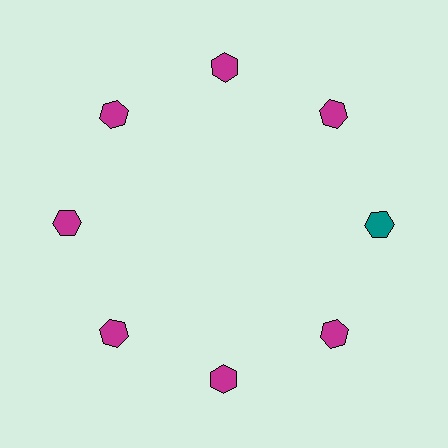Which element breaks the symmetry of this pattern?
The teal hexagon at roughly the 3 o'clock position breaks the symmetry. All other shapes are magenta hexagons.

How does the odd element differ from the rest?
It has a different color: teal instead of magenta.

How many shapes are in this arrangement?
There are 8 shapes arranged in a ring pattern.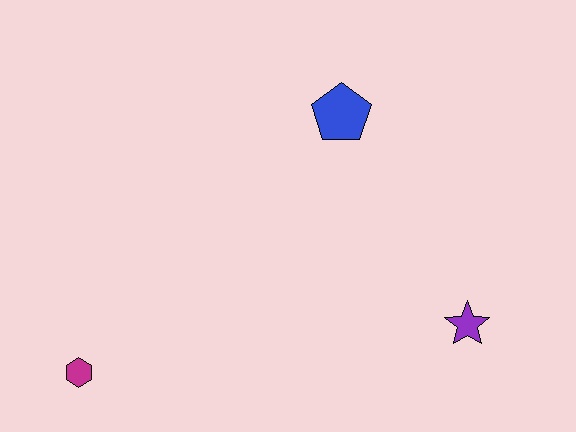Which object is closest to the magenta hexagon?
The blue pentagon is closest to the magenta hexagon.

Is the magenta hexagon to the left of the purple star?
Yes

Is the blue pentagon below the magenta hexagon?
No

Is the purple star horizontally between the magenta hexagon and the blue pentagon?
No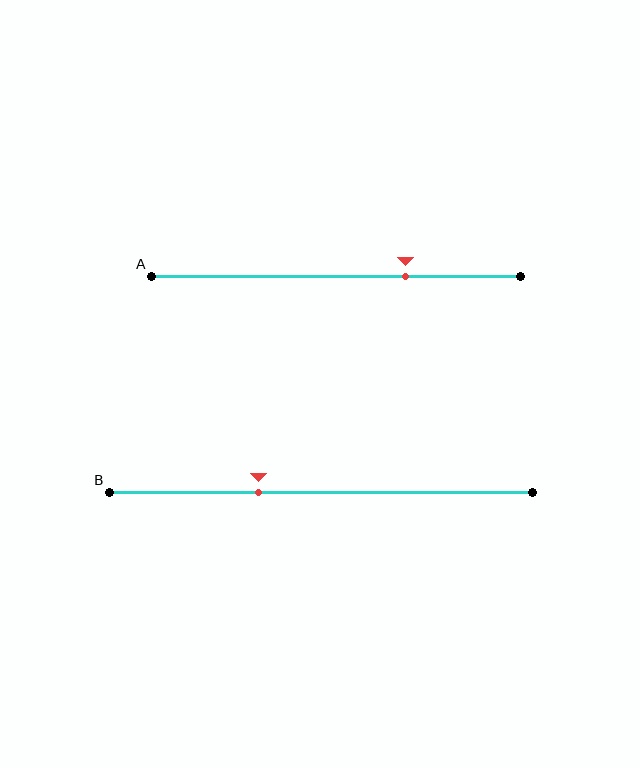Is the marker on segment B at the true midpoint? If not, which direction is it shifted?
No, the marker on segment B is shifted to the left by about 15% of the segment length.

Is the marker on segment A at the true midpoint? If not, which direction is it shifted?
No, the marker on segment A is shifted to the right by about 19% of the segment length.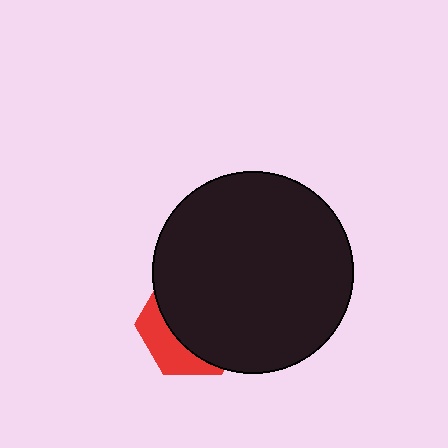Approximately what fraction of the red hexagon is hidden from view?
Roughly 70% of the red hexagon is hidden behind the black circle.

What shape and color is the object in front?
The object in front is a black circle.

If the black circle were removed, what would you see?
You would see the complete red hexagon.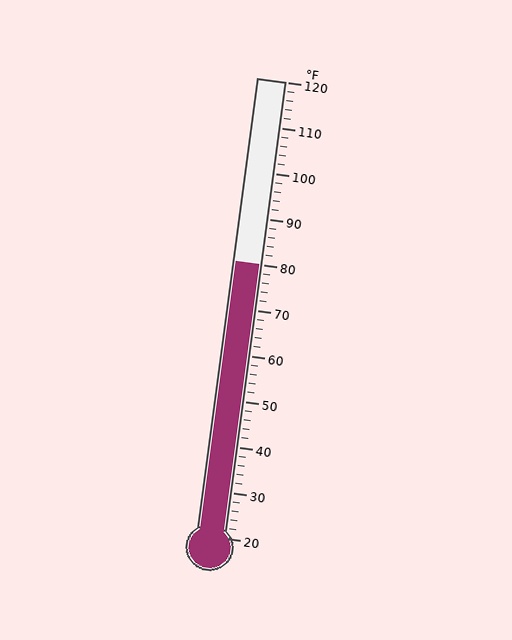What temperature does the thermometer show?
The thermometer shows approximately 80°F.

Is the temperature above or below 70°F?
The temperature is above 70°F.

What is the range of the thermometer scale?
The thermometer scale ranges from 20°F to 120°F.